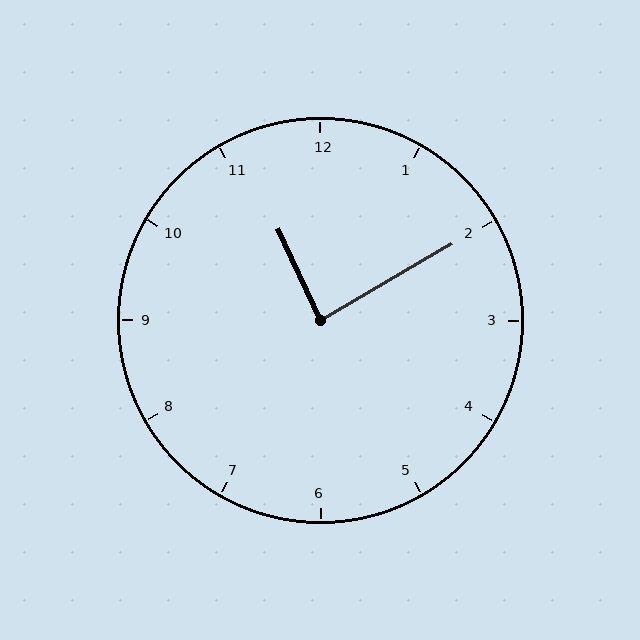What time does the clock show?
11:10.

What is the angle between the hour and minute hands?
Approximately 85 degrees.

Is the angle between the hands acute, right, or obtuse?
It is right.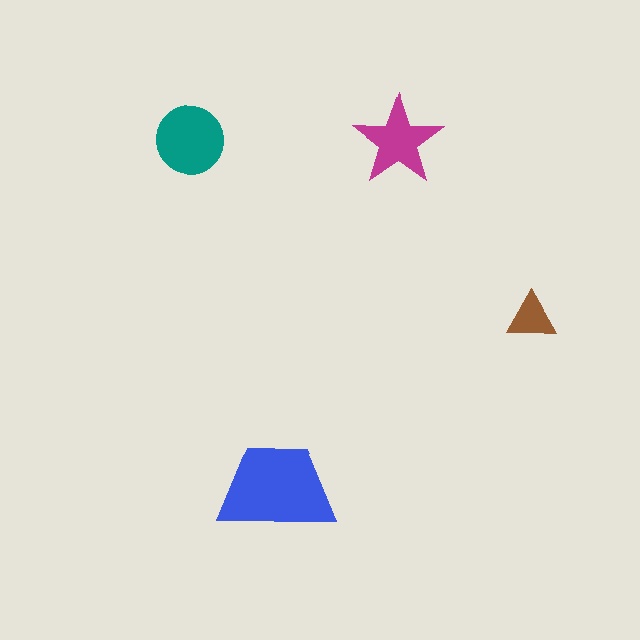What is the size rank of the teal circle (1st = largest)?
2nd.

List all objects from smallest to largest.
The brown triangle, the magenta star, the teal circle, the blue trapezoid.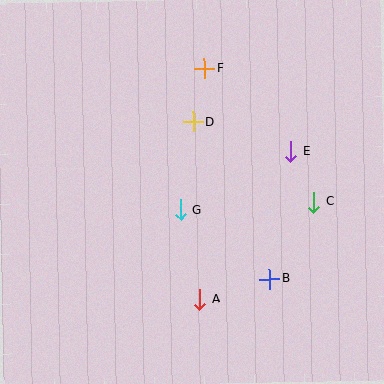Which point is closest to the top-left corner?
Point F is closest to the top-left corner.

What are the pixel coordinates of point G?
Point G is at (181, 210).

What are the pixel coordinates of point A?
Point A is at (200, 299).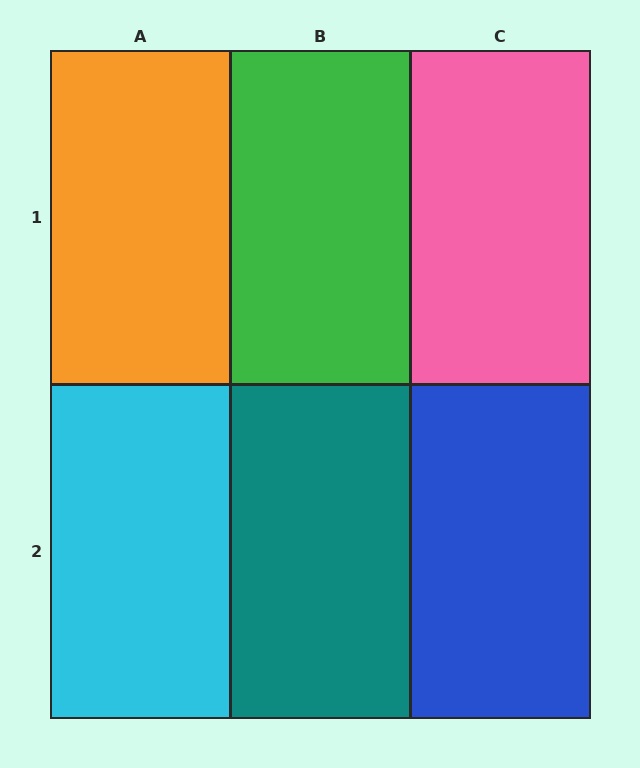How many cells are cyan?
1 cell is cyan.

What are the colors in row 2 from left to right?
Cyan, teal, blue.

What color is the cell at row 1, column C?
Pink.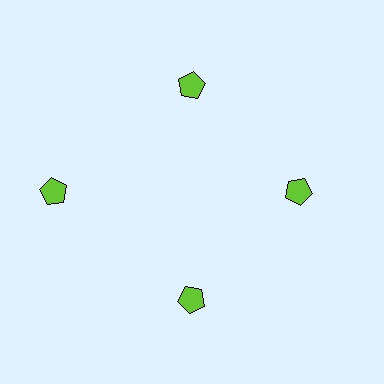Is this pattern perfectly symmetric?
No. The 4 lime pentagons are arranged in a ring, but one element near the 9 o'clock position is pushed outward from the center, breaking the 4-fold rotational symmetry.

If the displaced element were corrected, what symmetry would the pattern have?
It would have 4-fold rotational symmetry — the pattern would map onto itself every 90 degrees.